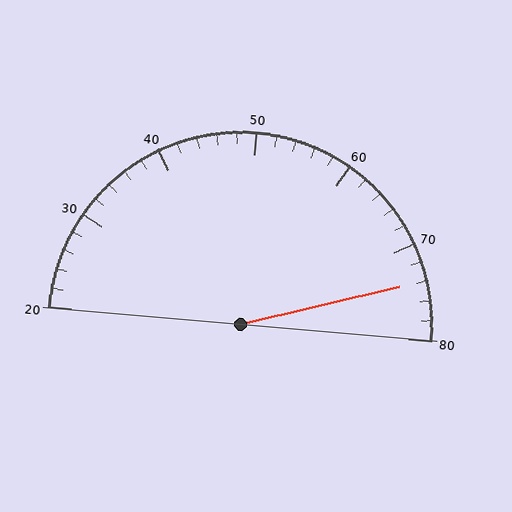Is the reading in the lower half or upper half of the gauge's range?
The reading is in the upper half of the range (20 to 80).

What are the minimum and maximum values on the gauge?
The gauge ranges from 20 to 80.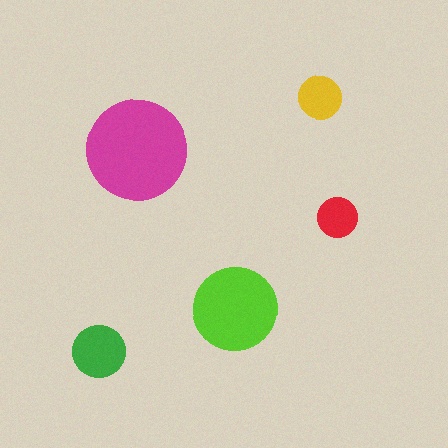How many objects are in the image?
There are 5 objects in the image.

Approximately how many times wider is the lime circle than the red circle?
About 2 times wider.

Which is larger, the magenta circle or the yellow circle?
The magenta one.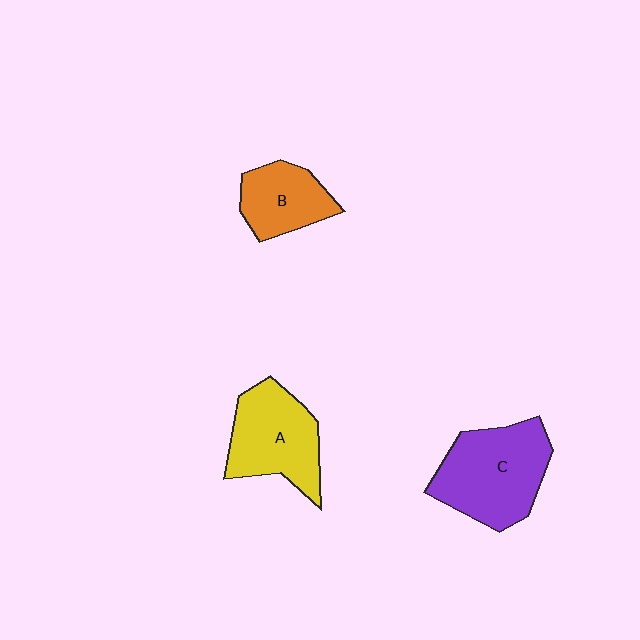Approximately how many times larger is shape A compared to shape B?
Approximately 1.4 times.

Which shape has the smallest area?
Shape B (orange).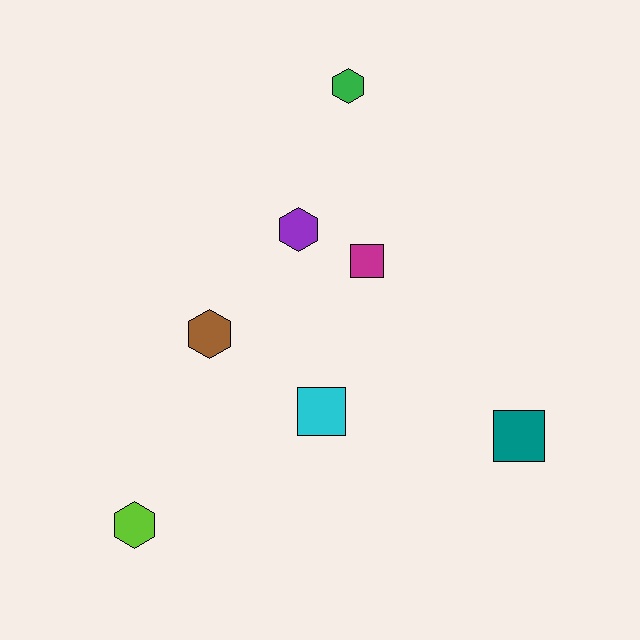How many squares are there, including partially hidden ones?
There are 3 squares.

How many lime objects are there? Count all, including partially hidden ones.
There is 1 lime object.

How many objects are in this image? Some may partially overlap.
There are 7 objects.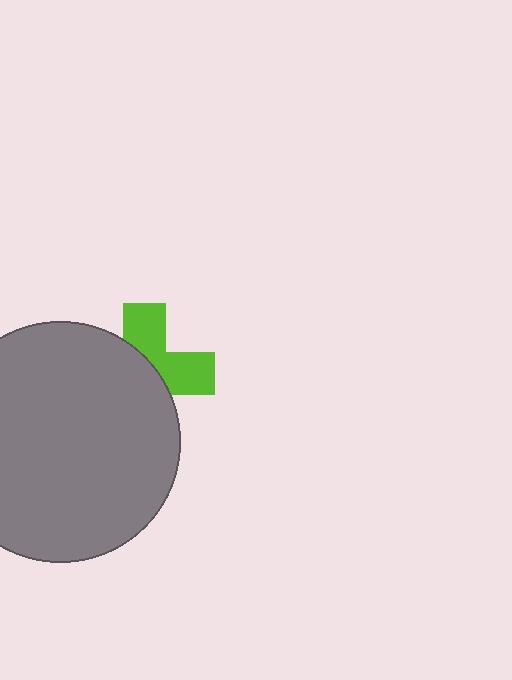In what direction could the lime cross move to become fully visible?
The lime cross could move toward the upper-right. That would shift it out from behind the gray circle entirely.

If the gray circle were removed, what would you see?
You would see the complete lime cross.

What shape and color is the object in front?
The object in front is a gray circle.